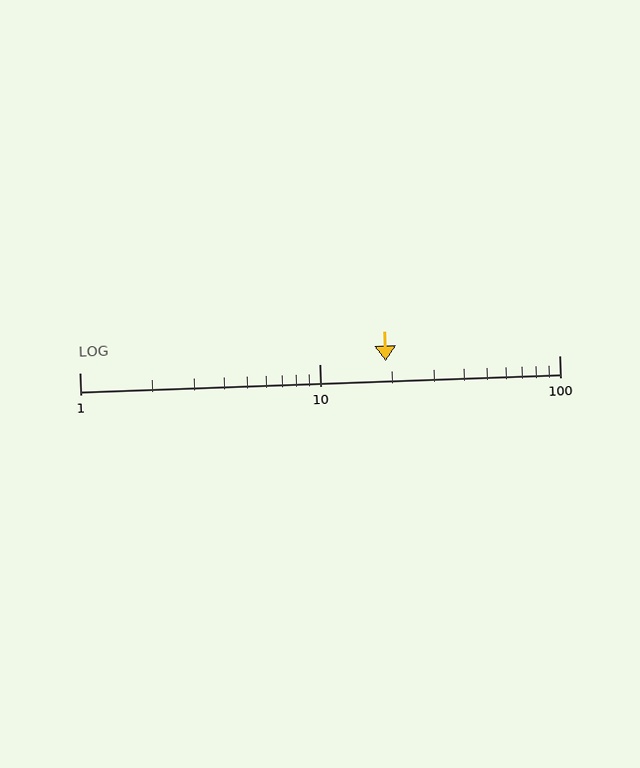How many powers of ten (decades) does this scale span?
The scale spans 2 decades, from 1 to 100.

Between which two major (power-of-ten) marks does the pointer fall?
The pointer is between 10 and 100.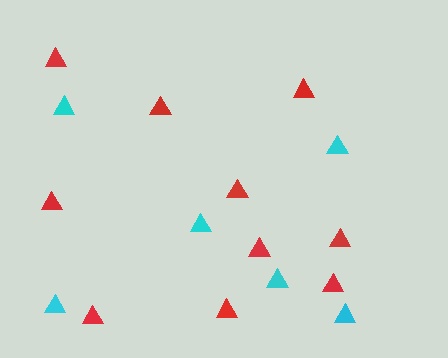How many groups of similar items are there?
There are 2 groups: one group of cyan triangles (6) and one group of red triangles (10).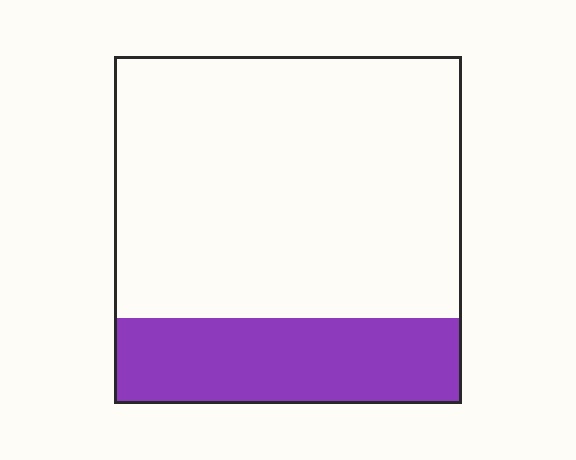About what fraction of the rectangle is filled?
About one quarter (1/4).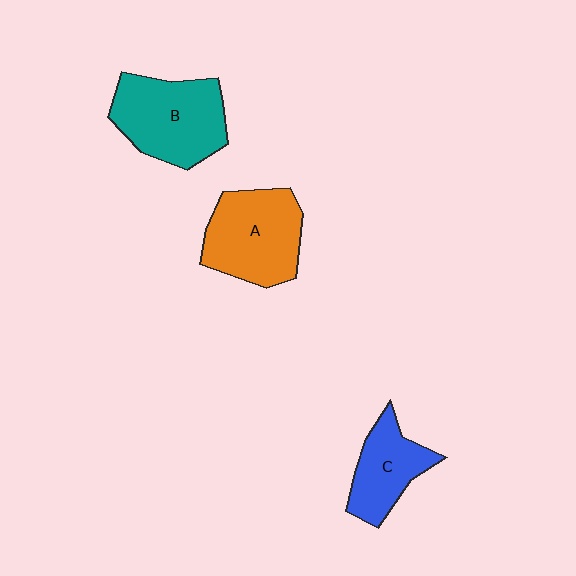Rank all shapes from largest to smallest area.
From largest to smallest: B (teal), A (orange), C (blue).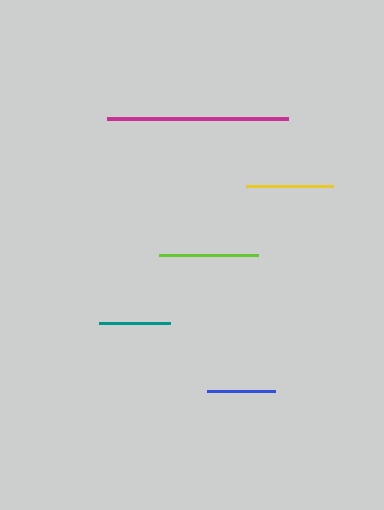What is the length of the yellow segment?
The yellow segment is approximately 87 pixels long.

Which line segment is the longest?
The magenta line is the longest at approximately 181 pixels.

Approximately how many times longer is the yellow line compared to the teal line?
The yellow line is approximately 1.2 times the length of the teal line.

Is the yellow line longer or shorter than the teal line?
The yellow line is longer than the teal line.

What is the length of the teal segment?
The teal segment is approximately 72 pixels long.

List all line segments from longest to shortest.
From longest to shortest: magenta, lime, yellow, teal, blue.